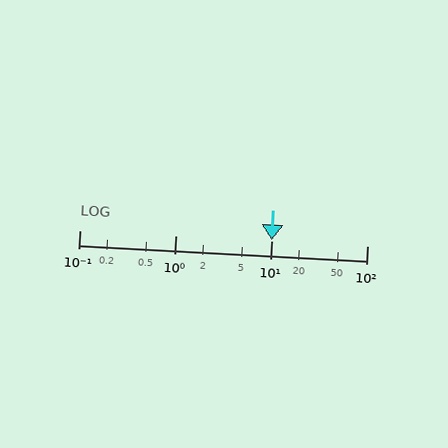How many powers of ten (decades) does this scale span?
The scale spans 3 decades, from 0.1 to 100.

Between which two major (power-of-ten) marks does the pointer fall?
The pointer is between 10 and 100.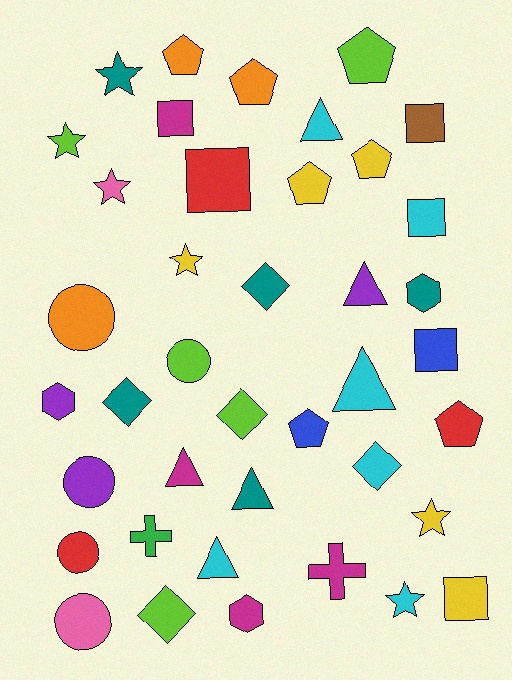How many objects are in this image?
There are 40 objects.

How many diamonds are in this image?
There are 5 diamonds.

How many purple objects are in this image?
There are 3 purple objects.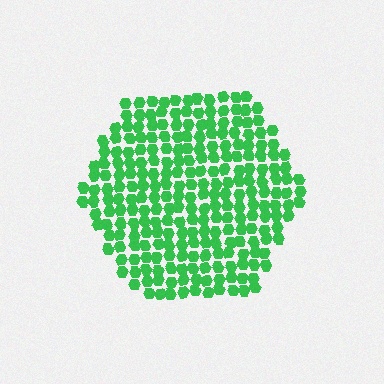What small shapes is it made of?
It is made of small hexagons.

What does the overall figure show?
The overall figure shows a hexagon.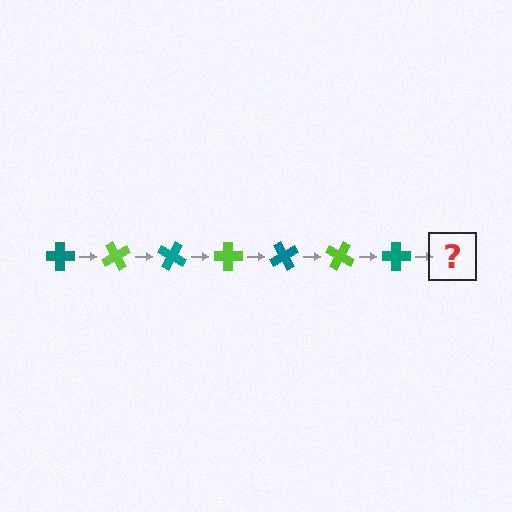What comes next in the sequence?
The next element should be a lime cross, rotated 420 degrees from the start.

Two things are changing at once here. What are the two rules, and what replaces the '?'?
The two rules are that it rotates 60 degrees each step and the color cycles through teal and lime. The '?' should be a lime cross, rotated 420 degrees from the start.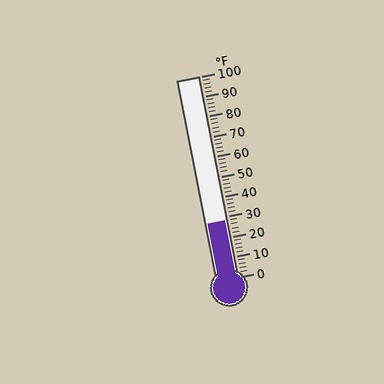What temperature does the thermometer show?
The thermometer shows approximately 28°F.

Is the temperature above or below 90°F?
The temperature is below 90°F.